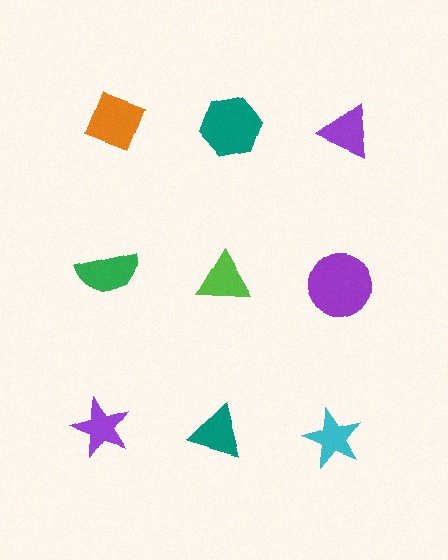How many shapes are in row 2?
3 shapes.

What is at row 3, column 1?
A purple star.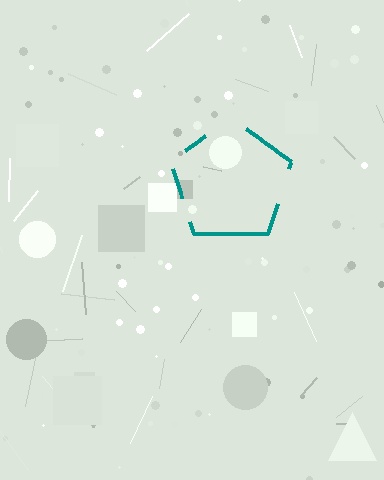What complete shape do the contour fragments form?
The contour fragments form a pentagon.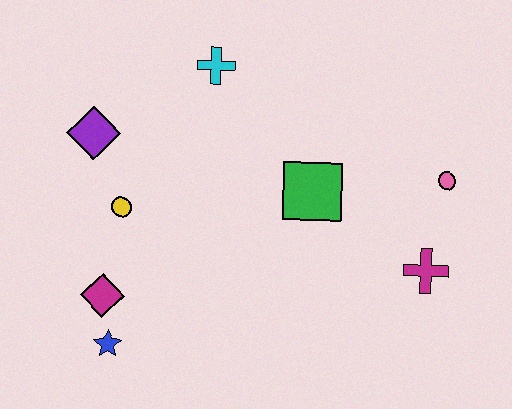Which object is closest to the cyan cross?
The purple diamond is closest to the cyan cross.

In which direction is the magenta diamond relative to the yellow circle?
The magenta diamond is below the yellow circle.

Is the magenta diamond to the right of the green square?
No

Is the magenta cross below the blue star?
No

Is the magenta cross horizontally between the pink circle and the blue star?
Yes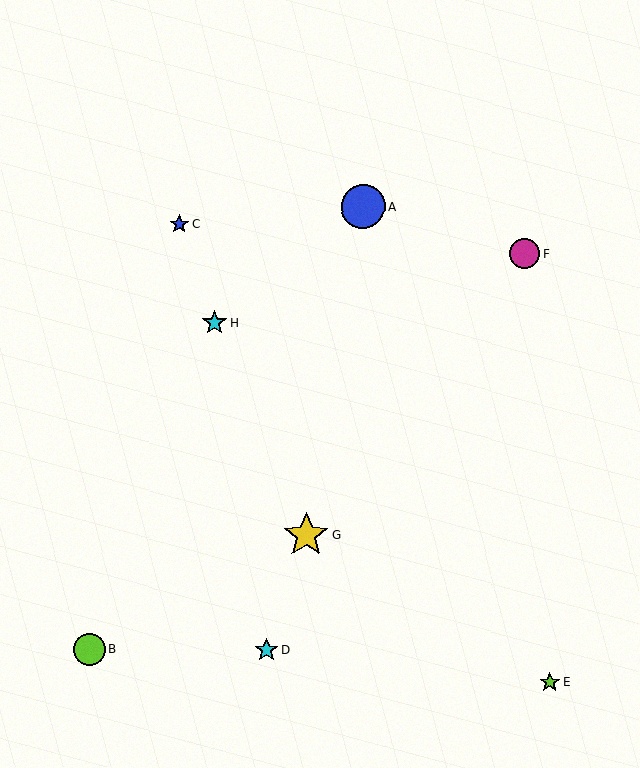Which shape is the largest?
The yellow star (labeled G) is the largest.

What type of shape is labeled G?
Shape G is a yellow star.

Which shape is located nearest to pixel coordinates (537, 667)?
The lime star (labeled E) at (550, 682) is nearest to that location.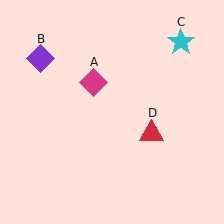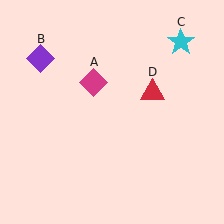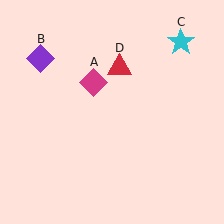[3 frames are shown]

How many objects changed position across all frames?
1 object changed position: red triangle (object D).